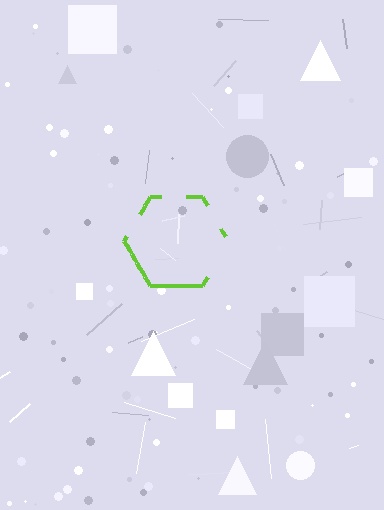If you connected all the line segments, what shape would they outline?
They would outline a hexagon.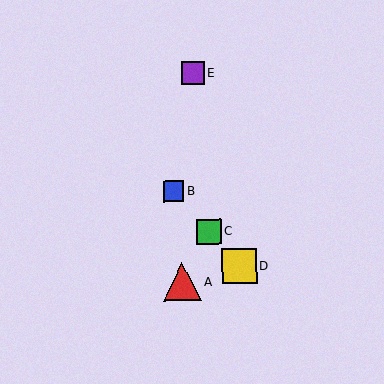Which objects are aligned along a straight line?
Objects B, C, D are aligned along a straight line.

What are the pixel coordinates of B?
Object B is at (174, 192).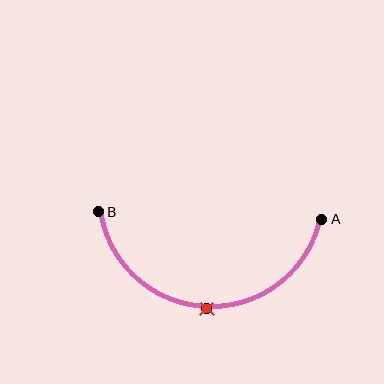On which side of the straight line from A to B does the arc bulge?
The arc bulges below the straight line connecting A and B.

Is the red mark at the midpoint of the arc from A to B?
Yes. The red mark lies on the arc at equal arc-length from both A and B — it is the arc midpoint.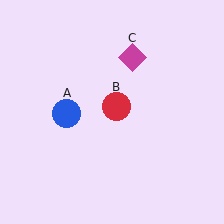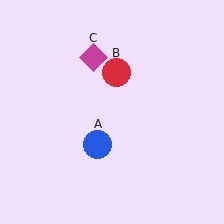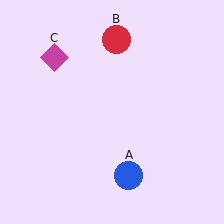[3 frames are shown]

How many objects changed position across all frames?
3 objects changed position: blue circle (object A), red circle (object B), magenta diamond (object C).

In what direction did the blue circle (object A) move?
The blue circle (object A) moved down and to the right.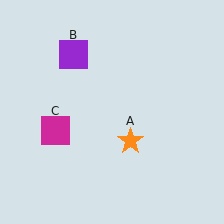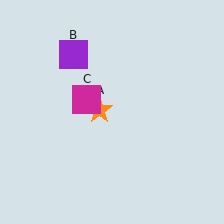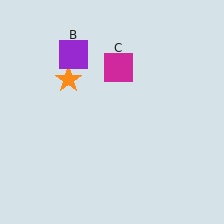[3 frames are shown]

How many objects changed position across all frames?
2 objects changed position: orange star (object A), magenta square (object C).